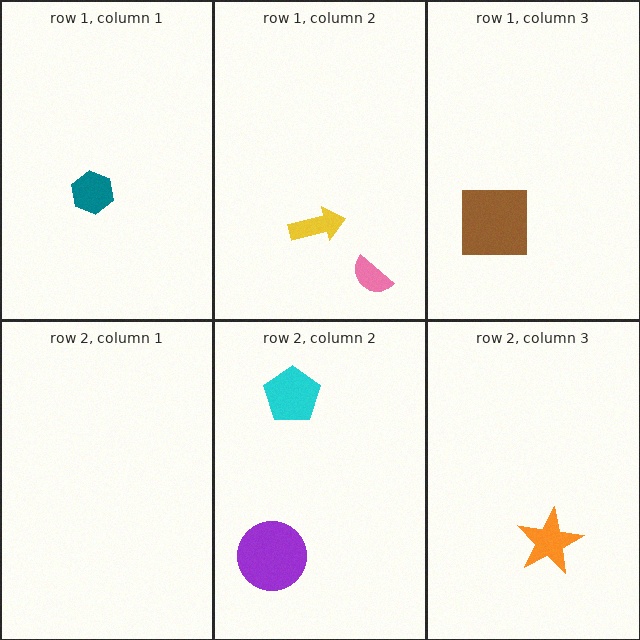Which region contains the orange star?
The row 2, column 3 region.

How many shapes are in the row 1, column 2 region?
2.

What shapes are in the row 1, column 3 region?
The brown square.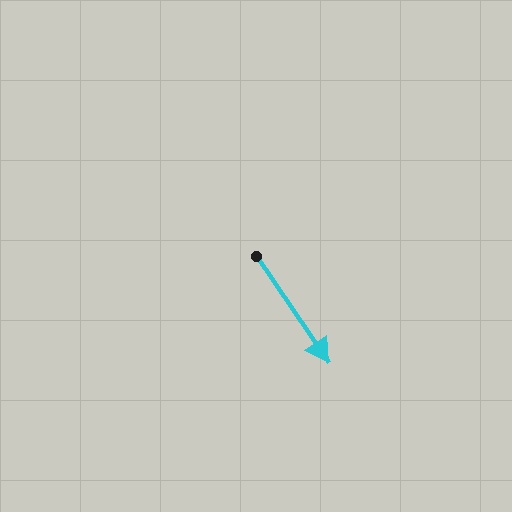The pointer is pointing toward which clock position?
Roughly 5 o'clock.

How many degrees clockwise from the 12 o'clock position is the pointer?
Approximately 146 degrees.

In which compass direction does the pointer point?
Southeast.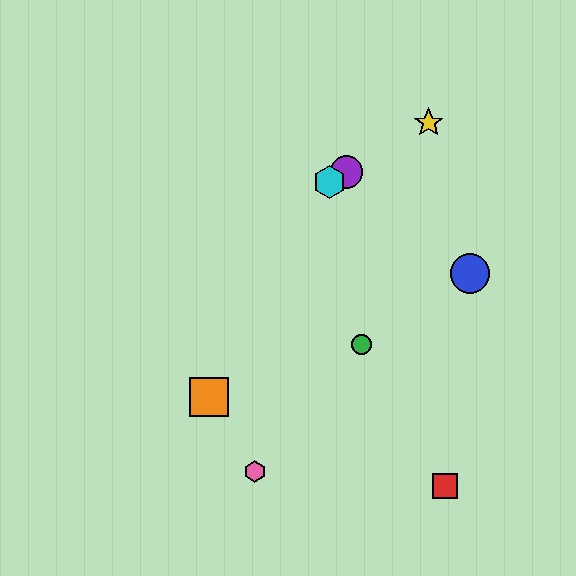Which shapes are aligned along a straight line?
The yellow star, the purple circle, the cyan hexagon are aligned along a straight line.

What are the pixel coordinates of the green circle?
The green circle is at (361, 345).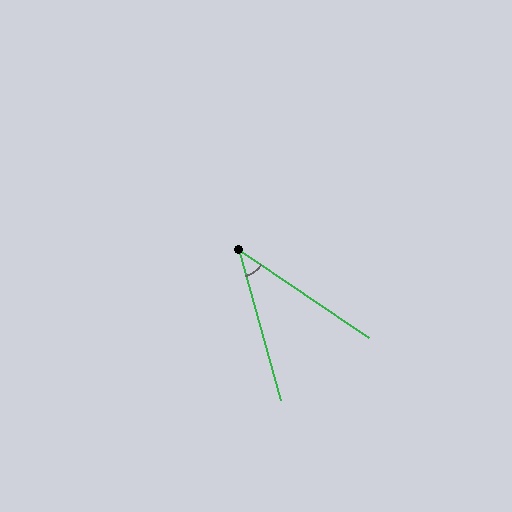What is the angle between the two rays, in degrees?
Approximately 41 degrees.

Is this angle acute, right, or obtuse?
It is acute.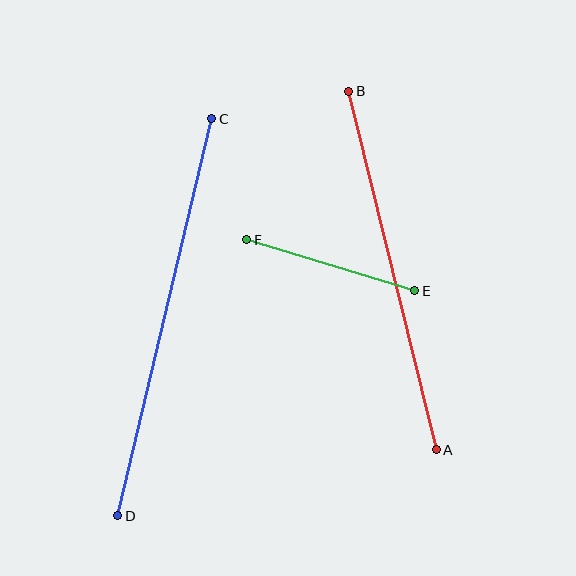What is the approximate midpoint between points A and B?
The midpoint is at approximately (393, 271) pixels.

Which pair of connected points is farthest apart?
Points C and D are farthest apart.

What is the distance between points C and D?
The distance is approximately 408 pixels.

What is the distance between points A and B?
The distance is approximately 369 pixels.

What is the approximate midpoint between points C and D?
The midpoint is at approximately (165, 317) pixels.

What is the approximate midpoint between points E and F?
The midpoint is at approximately (331, 265) pixels.